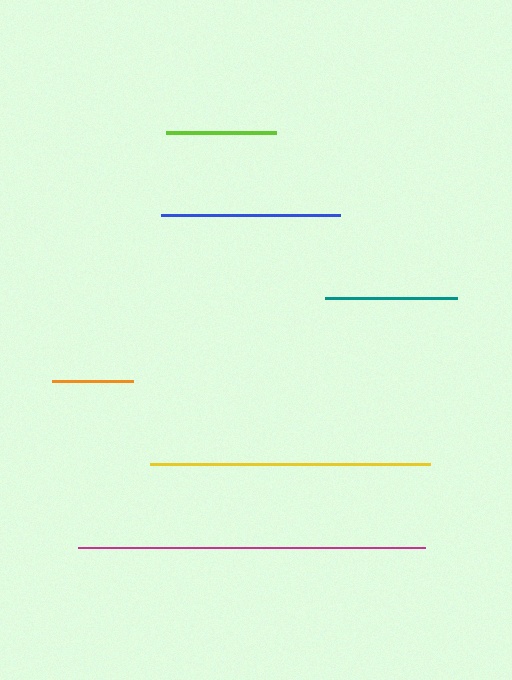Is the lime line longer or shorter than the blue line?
The blue line is longer than the lime line.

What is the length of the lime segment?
The lime segment is approximately 111 pixels long.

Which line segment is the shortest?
The orange line is the shortest at approximately 81 pixels.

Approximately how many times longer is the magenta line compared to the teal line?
The magenta line is approximately 2.6 times the length of the teal line.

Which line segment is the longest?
The magenta line is the longest at approximately 347 pixels.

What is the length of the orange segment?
The orange segment is approximately 81 pixels long.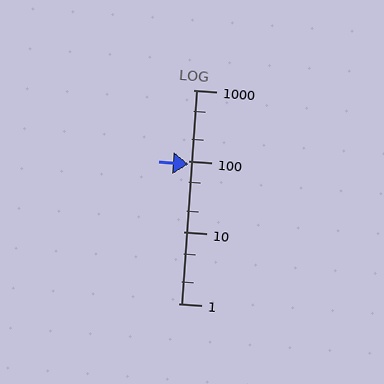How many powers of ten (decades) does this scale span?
The scale spans 3 decades, from 1 to 1000.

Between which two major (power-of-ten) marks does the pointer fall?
The pointer is between 10 and 100.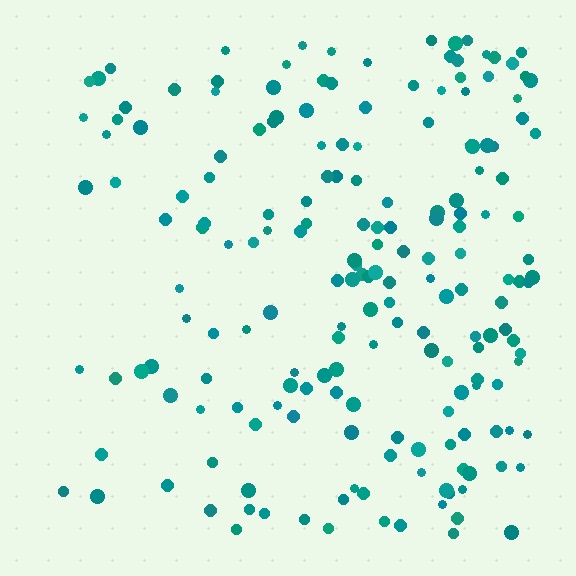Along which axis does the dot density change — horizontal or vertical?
Horizontal.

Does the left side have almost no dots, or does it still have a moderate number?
Still a moderate number, just noticeably fewer than the right.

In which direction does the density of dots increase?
From left to right, with the right side densest.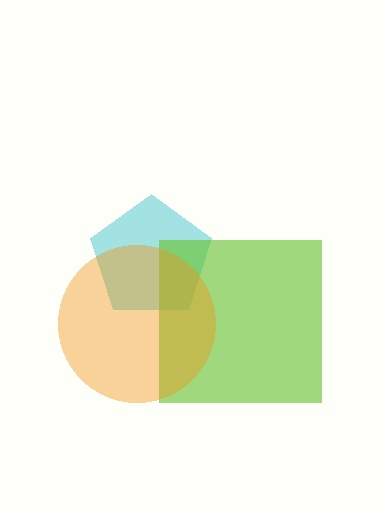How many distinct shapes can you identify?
There are 3 distinct shapes: a cyan pentagon, a lime square, an orange circle.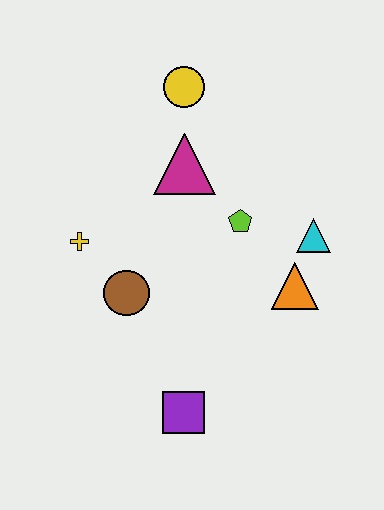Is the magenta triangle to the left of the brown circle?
No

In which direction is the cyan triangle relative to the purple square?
The cyan triangle is above the purple square.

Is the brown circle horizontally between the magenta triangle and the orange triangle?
No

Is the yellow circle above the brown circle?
Yes